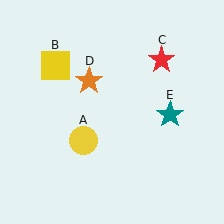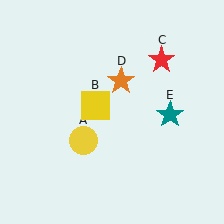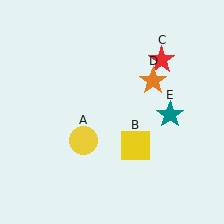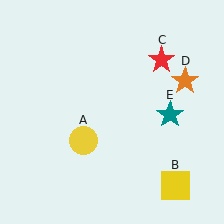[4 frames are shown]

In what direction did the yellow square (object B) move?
The yellow square (object B) moved down and to the right.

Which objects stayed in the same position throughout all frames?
Yellow circle (object A) and red star (object C) and teal star (object E) remained stationary.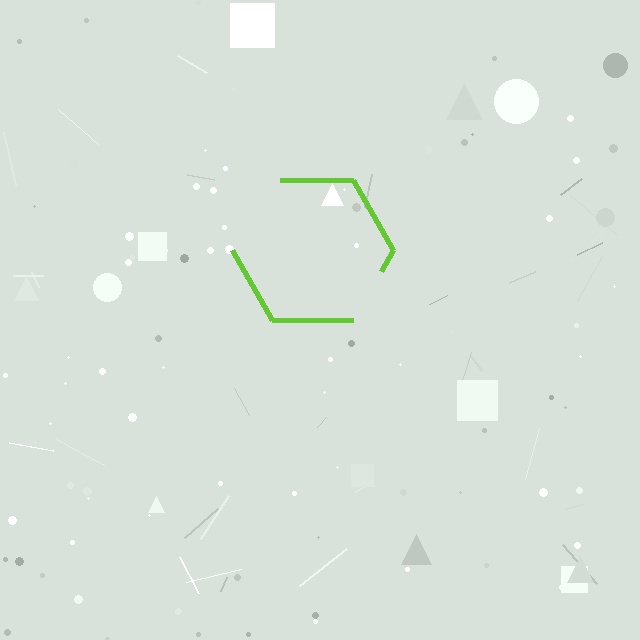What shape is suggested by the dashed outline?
The dashed outline suggests a hexagon.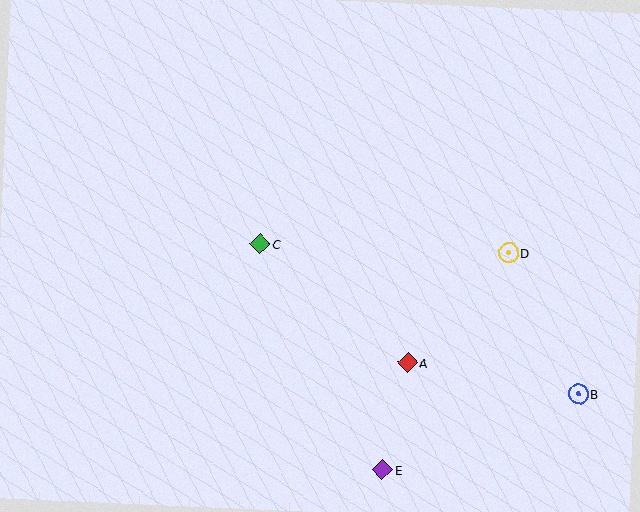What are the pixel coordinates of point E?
Point E is at (383, 470).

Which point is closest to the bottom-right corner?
Point B is closest to the bottom-right corner.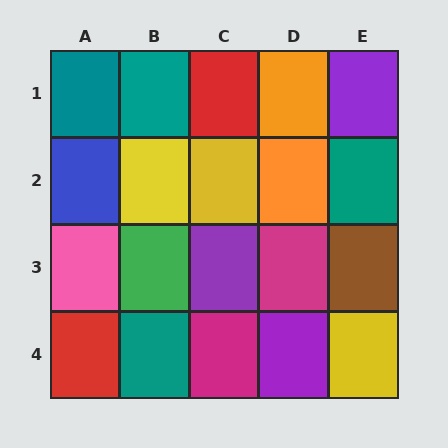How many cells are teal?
4 cells are teal.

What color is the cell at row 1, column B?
Teal.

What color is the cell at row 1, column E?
Purple.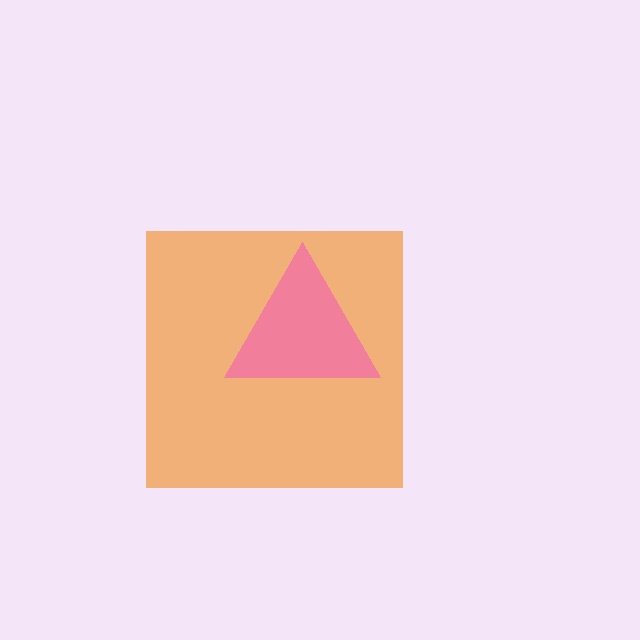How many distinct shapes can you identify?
There are 2 distinct shapes: an orange square, a pink triangle.